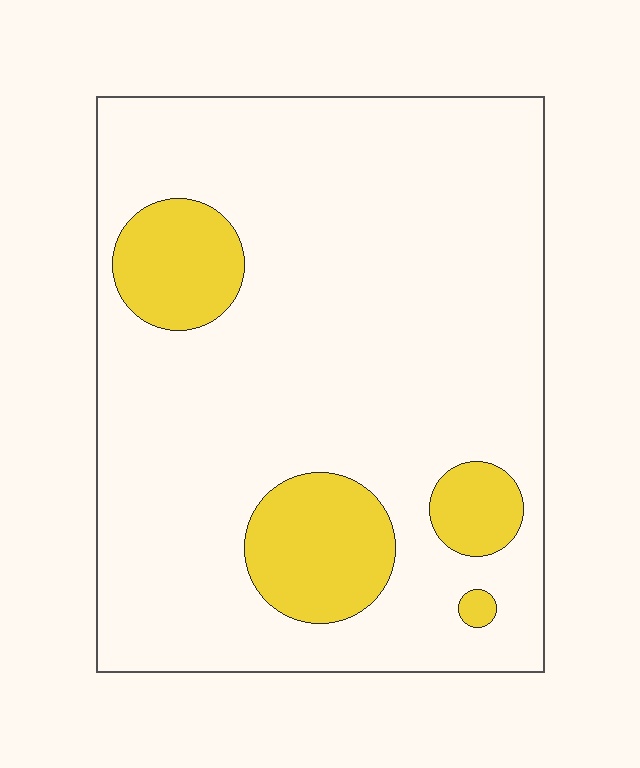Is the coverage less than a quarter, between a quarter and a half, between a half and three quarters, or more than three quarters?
Less than a quarter.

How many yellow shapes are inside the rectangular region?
4.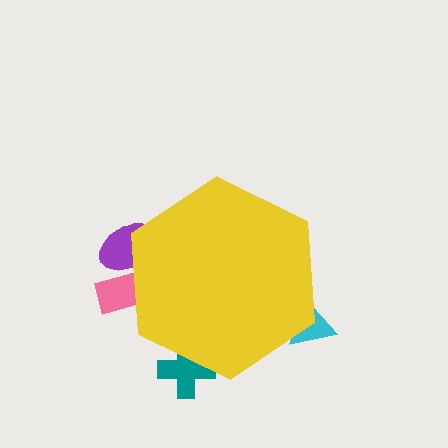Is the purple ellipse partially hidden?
Yes, the purple ellipse is partially hidden behind the yellow hexagon.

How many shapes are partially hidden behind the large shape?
4 shapes are partially hidden.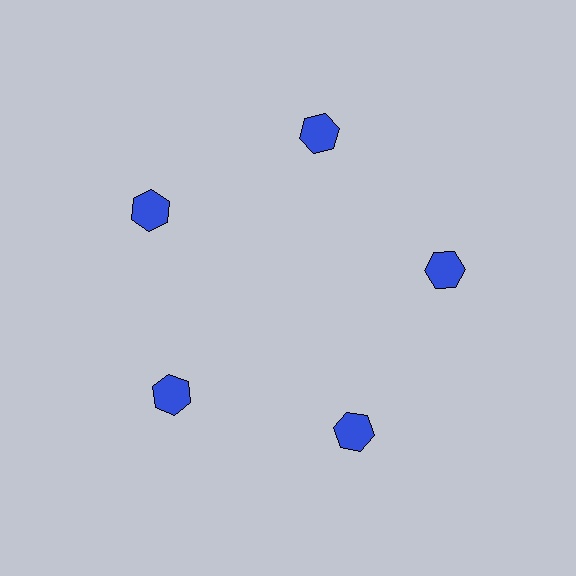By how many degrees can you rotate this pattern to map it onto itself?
The pattern maps onto itself every 72 degrees of rotation.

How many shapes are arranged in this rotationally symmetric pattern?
There are 5 shapes, arranged in 5 groups of 1.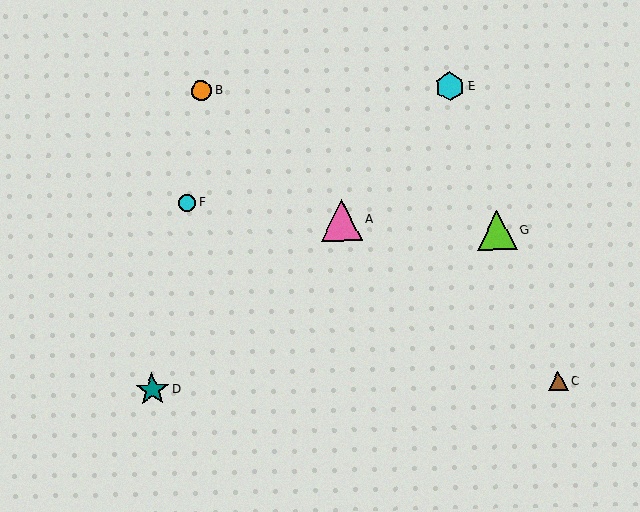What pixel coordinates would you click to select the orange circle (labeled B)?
Click at (201, 91) to select the orange circle B.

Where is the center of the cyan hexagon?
The center of the cyan hexagon is at (450, 87).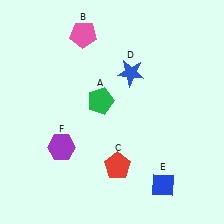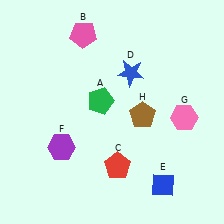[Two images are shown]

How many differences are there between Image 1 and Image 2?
There are 2 differences between the two images.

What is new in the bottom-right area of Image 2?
A brown pentagon (H) was added in the bottom-right area of Image 2.